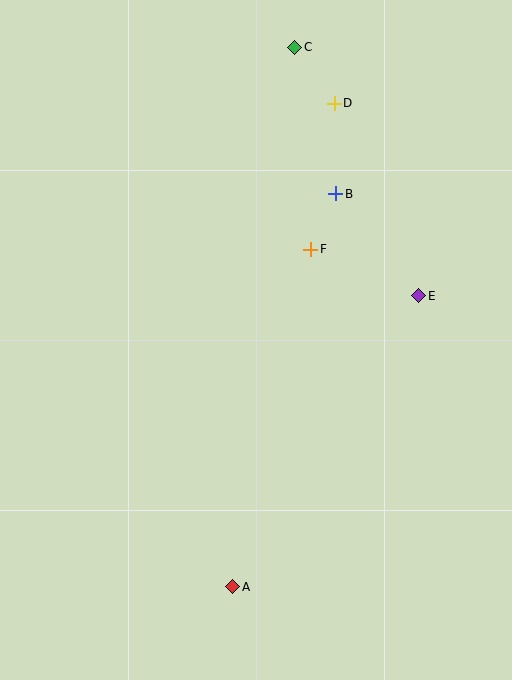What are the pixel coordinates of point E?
Point E is at (419, 296).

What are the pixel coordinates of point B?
Point B is at (336, 194).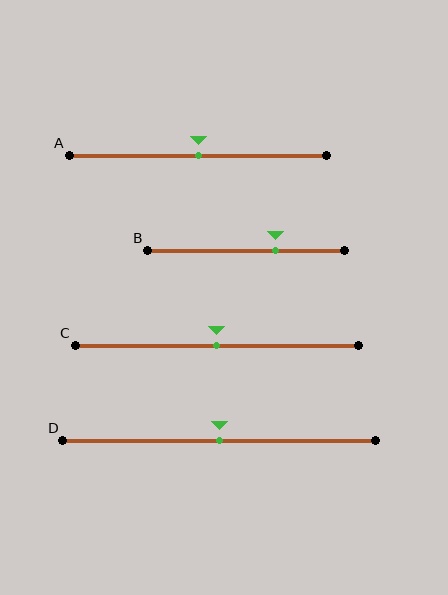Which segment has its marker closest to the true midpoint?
Segment A has its marker closest to the true midpoint.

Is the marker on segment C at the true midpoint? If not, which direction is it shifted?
Yes, the marker on segment C is at the true midpoint.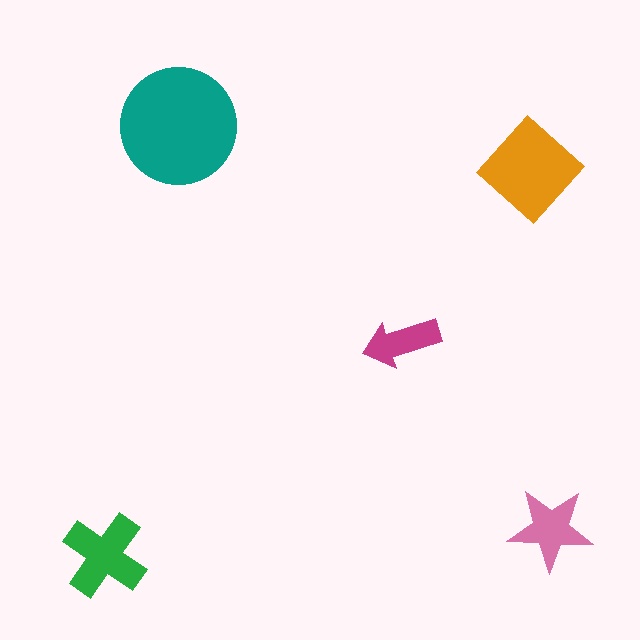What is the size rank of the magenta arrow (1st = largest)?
5th.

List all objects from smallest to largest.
The magenta arrow, the pink star, the green cross, the orange diamond, the teal circle.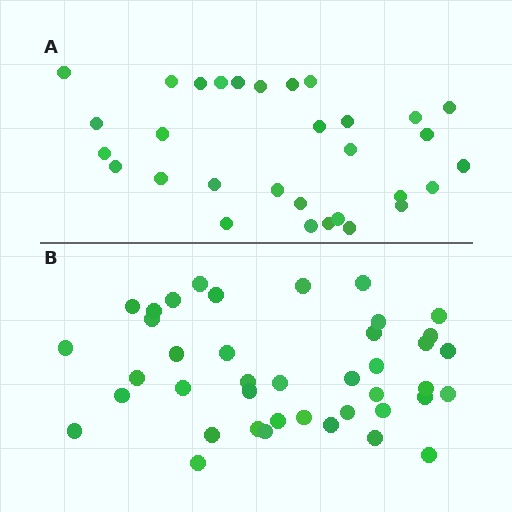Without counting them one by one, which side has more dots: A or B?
Region B (the bottom region) has more dots.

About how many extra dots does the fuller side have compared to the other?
Region B has roughly 10 or so more dots than region A.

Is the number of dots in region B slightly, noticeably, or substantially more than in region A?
Region B has noticeably more, but not dramatically so. The ratio is roughly 1.3 to 1.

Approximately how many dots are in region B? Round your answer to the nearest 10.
About 40 dots. (The exact count is 41, which rounds to 40.)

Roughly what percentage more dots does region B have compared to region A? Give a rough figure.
About 30% more.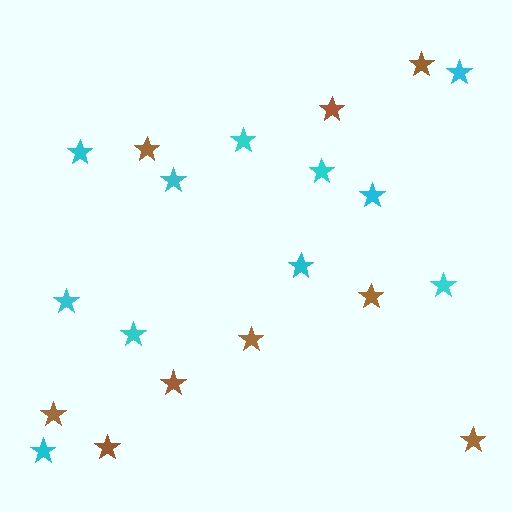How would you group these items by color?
There are 2 groups: one group of cyan stars (11) and one group of brown stars (9).